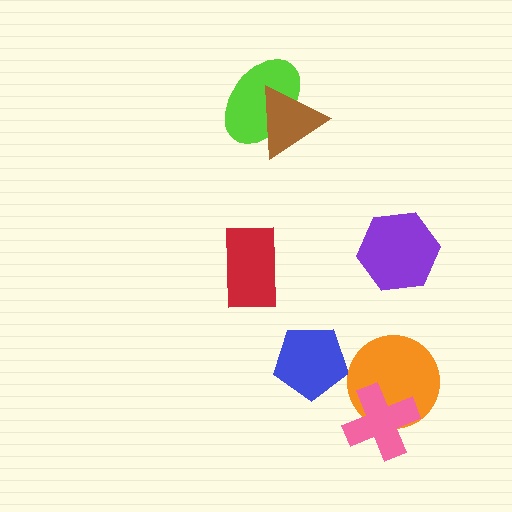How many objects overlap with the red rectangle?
0 objects overlap with the red rectangle.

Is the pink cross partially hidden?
No, no other shape covers it.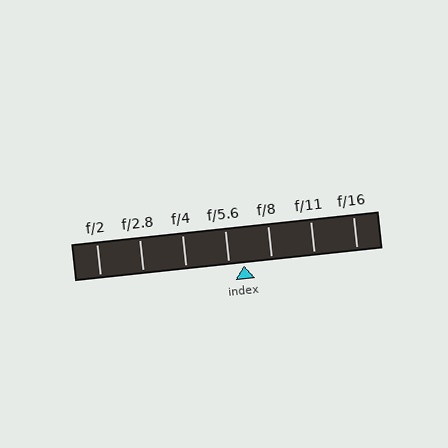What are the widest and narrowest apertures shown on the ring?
The widest aperture shown is f/2 and the narrowest is f/16.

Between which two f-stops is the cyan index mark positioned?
The index mark is between f/5.6 and f/8.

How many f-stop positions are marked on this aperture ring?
There are 7 f-stop positions marked.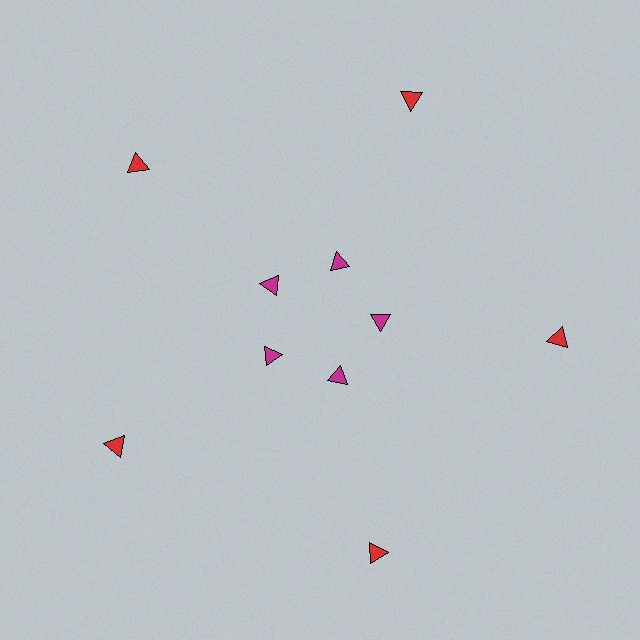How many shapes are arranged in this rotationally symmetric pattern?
There are 10 shapes, arranged in 5 groups of 2.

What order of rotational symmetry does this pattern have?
This pattern has 5-fold rotational symmetry.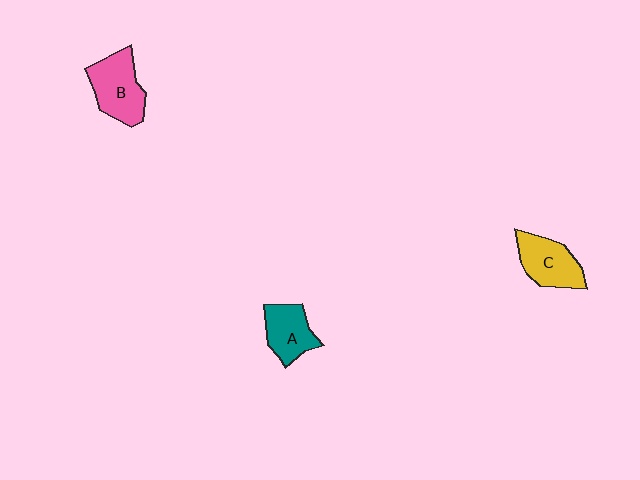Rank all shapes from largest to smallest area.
From largest to smallest: B (pink), C (yellow), A (teal).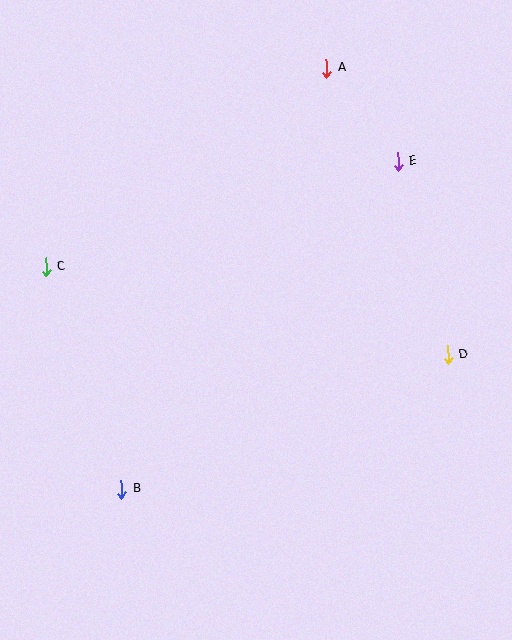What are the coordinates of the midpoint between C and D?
The midpoint between C and D is at (247, 311).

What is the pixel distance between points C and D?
The distance between C and D is 412 pixels.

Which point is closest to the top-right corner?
Point A is closest to the top-right corner.